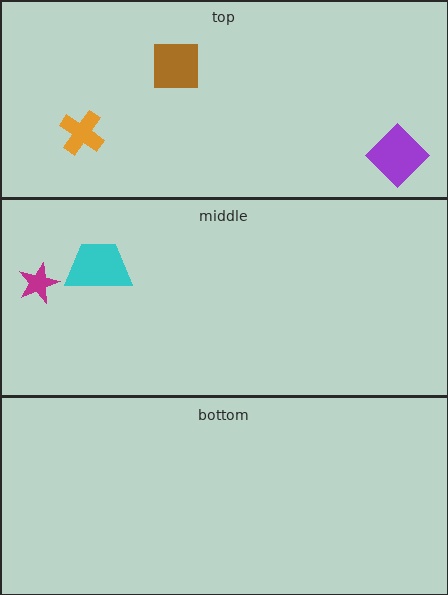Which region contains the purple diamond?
The top region.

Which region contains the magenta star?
The middle region.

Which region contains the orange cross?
The top region.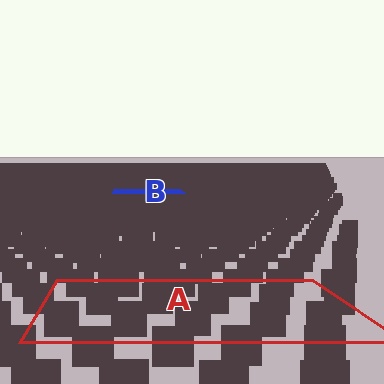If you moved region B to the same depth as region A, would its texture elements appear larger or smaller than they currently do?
They would appear larger. At a closer depth, the same texture elements are projected at a bigger on-screen size.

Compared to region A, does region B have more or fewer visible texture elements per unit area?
Region B has more texture elements per unit area — they are packed more densely because it is farther away.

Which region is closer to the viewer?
Region A is closer. The texture elements there are larger and more spread out.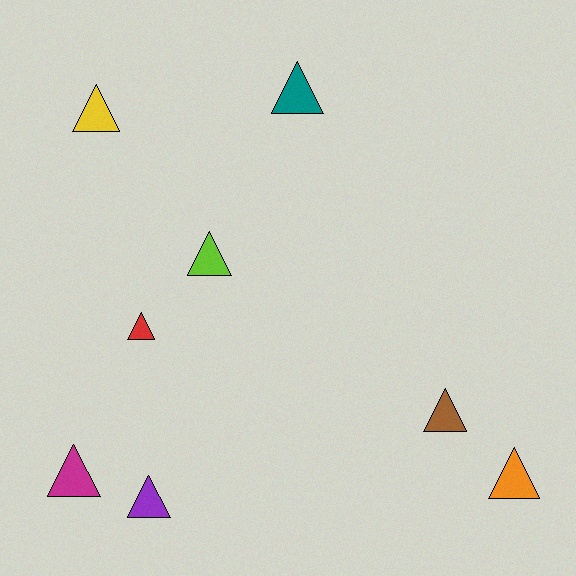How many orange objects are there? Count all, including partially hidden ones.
There is 1 orange object.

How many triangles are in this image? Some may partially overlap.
There are 8 triangles.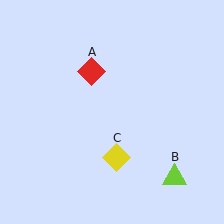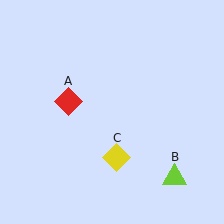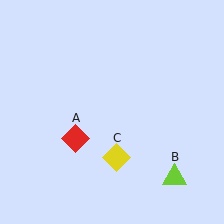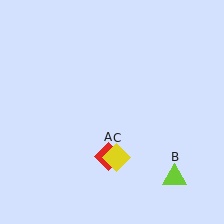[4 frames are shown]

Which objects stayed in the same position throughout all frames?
Lime triangle (object B) and yellow diamond (object C) remained stationary.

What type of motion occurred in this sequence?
The red diamond (object A) rotated counterclockwise around the center of the scene.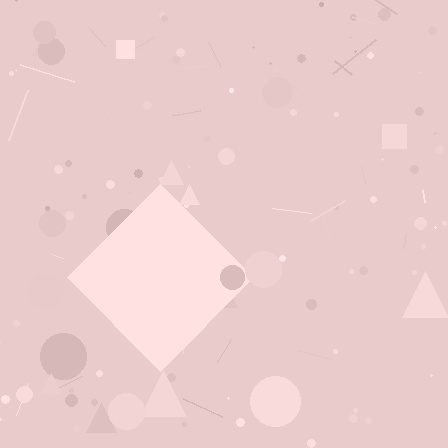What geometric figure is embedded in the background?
A diamond is embedded in the background.